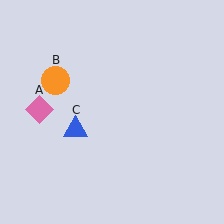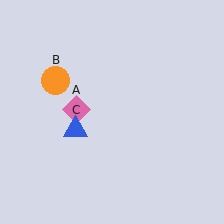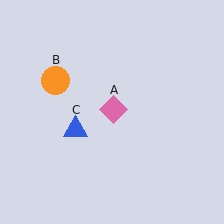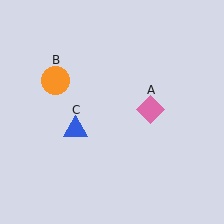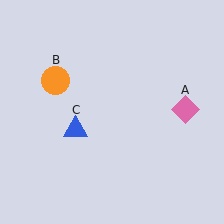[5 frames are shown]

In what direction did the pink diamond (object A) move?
The pink diamond (object A) moved right.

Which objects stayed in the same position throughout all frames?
Orange circle (object B) and blue triangle (object C) remained stationary.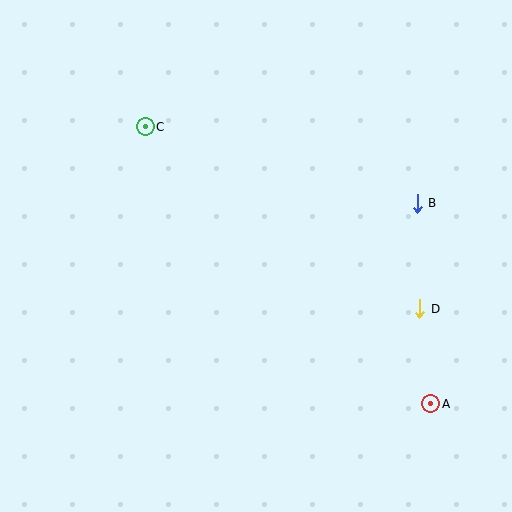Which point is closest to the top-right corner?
Point B is closest to the top-right corner.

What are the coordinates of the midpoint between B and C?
The midpoint between B and C is at (281, 165).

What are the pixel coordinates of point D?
Point D is at (419, 309).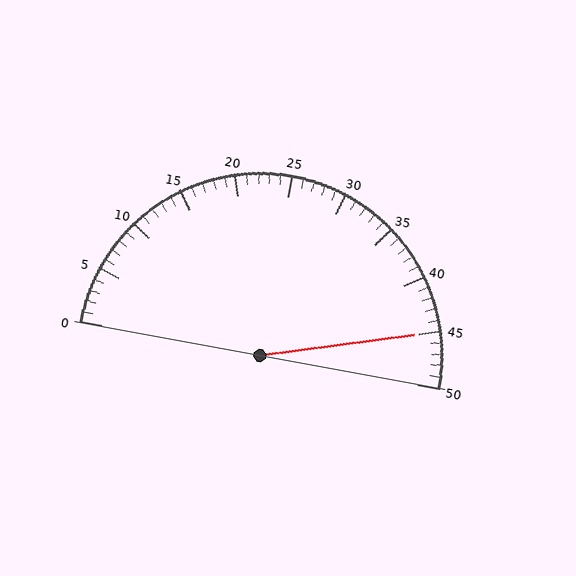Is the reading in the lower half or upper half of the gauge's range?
The reading is in the upper half of the range (0 to 50).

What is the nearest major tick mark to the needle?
The nearest major tick mark is 45.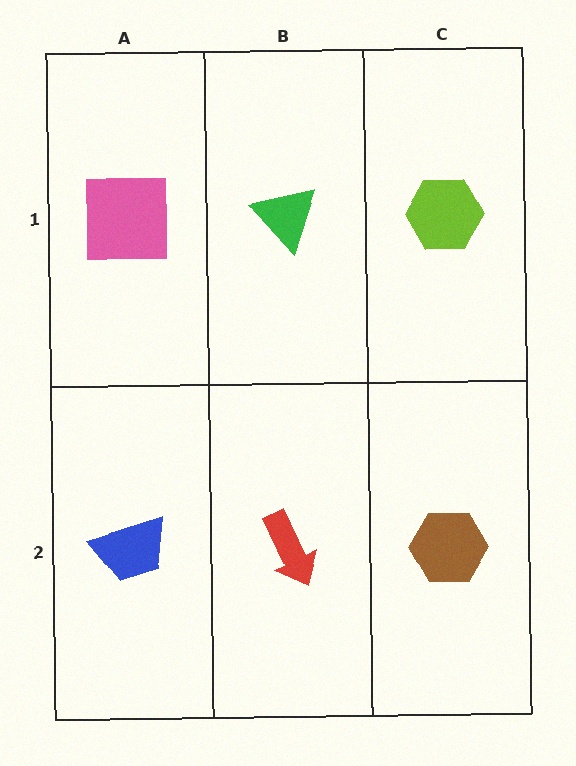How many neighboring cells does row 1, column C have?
2.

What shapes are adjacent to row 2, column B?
A green triangle (row 1, column B), a blue trapezoid (row 2, column A), a brown hexagon (row 2, column C).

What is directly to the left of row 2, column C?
A red arrow.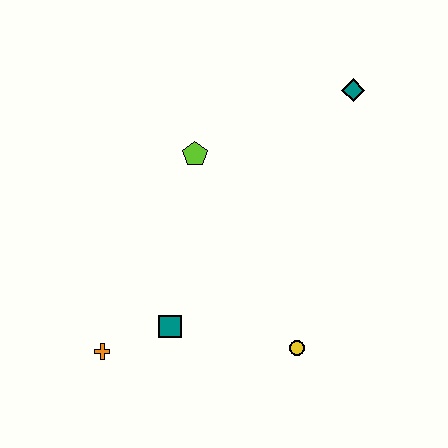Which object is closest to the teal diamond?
The lime pentagon is closest to the teal diamond.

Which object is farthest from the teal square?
The teal diamond is farthest from the teal square.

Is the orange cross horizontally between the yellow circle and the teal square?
No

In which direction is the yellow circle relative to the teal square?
The yellow circle is to the right of the teal square.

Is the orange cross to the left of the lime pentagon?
Yes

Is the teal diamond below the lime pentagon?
No